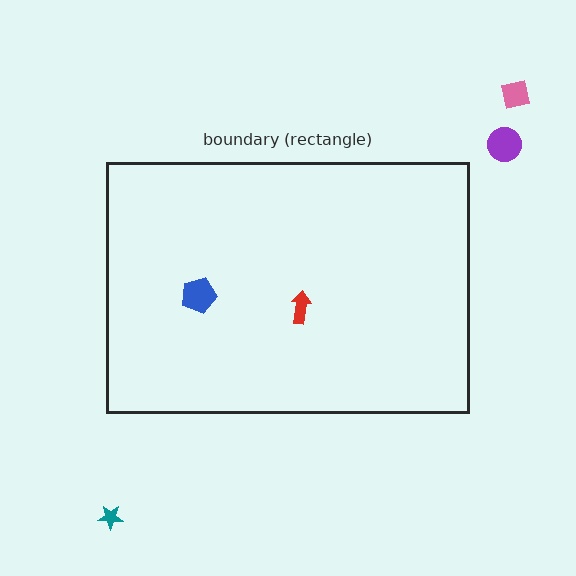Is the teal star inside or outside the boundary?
Outside.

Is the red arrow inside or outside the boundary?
Inside.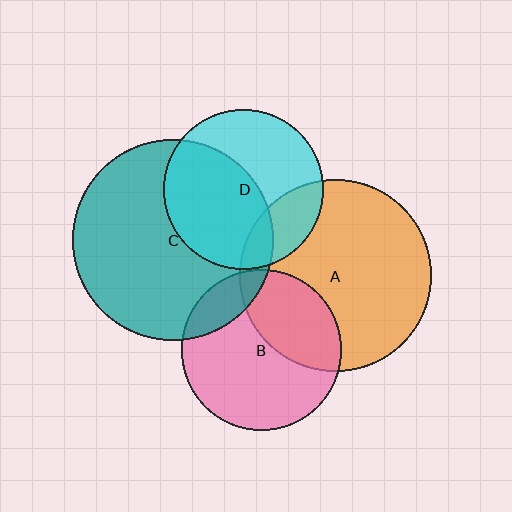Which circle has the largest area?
Circle C (teal).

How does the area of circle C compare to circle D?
Approximately 1.6 times.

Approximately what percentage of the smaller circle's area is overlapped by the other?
Approximately 50%.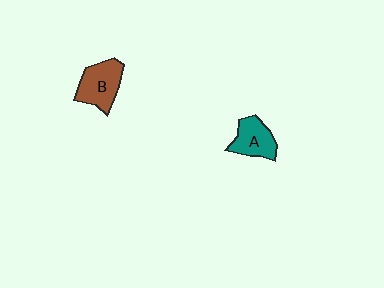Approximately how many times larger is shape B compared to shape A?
Approximately 1.2 times.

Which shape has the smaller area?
Shape A (teal).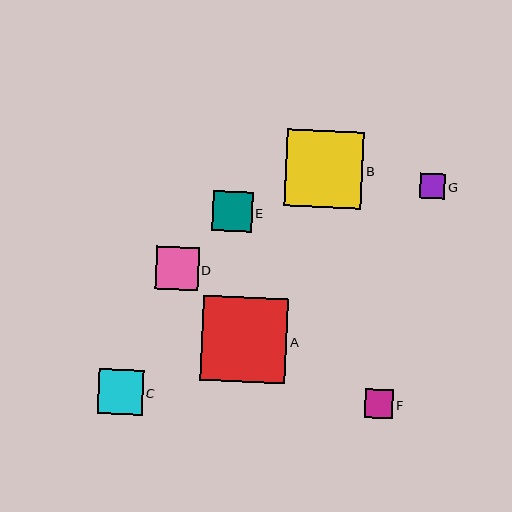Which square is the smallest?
Square G is the smallest with a size of approximately 26 pixels.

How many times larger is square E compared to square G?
Square E is approximately 1.6 times the size of square G.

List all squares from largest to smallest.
From largest to smallest: A, B, C, D, E, F, G.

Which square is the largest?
Square A is the largest with a size of approximately 85 pixels.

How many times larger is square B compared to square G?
Square B is approximately 3.0 times the size of square G.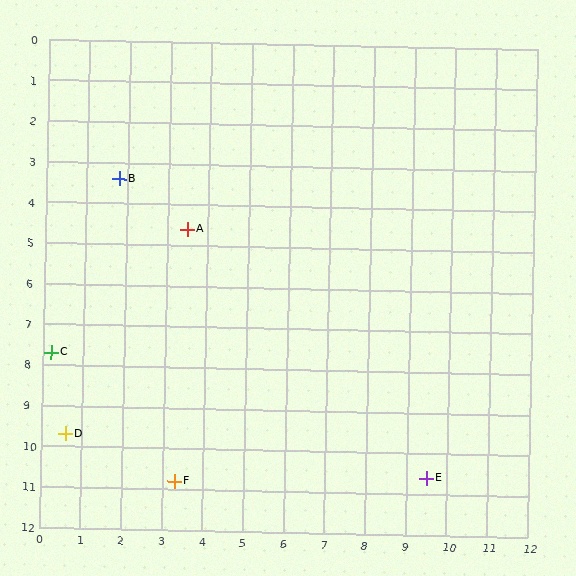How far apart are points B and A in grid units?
Points B and A are about 2.1 grid units apart.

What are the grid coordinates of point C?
Point C is at approximately (0.2, 7.7).